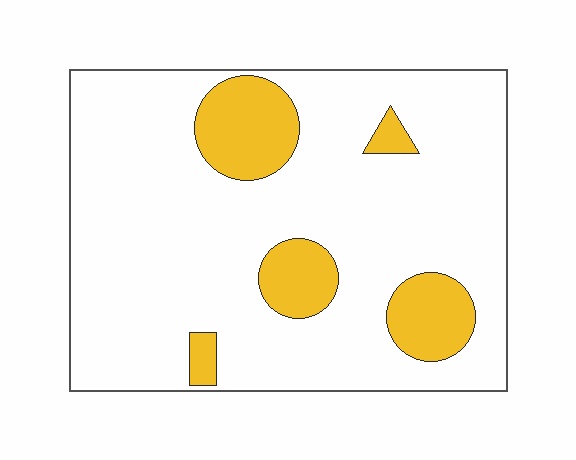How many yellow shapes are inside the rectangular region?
5.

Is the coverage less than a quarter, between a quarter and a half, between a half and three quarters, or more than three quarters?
Less than a quarter.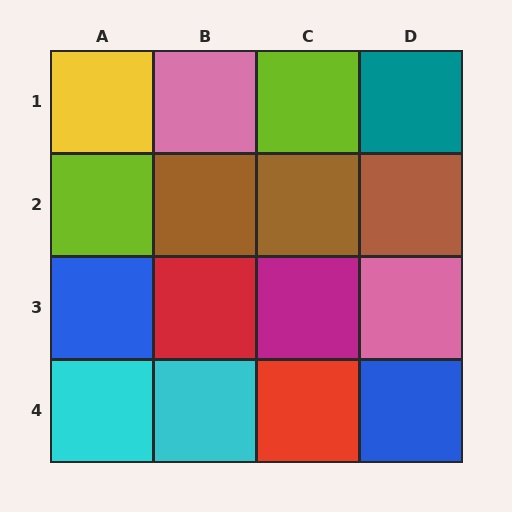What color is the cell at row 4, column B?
Cyan.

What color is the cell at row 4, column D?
Blue.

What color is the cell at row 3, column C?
Magenta.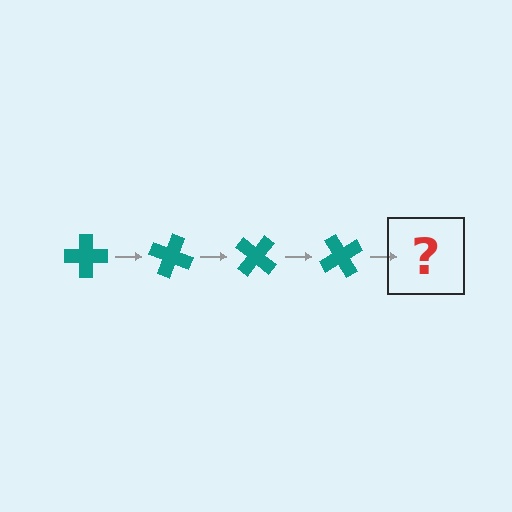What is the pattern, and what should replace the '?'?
The pattern is that the cross rotates 20 degrees each step. The '?' should be a teal cross rotated 80 degrees.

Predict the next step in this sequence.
The next step is a teal cross rotated 80 degrees.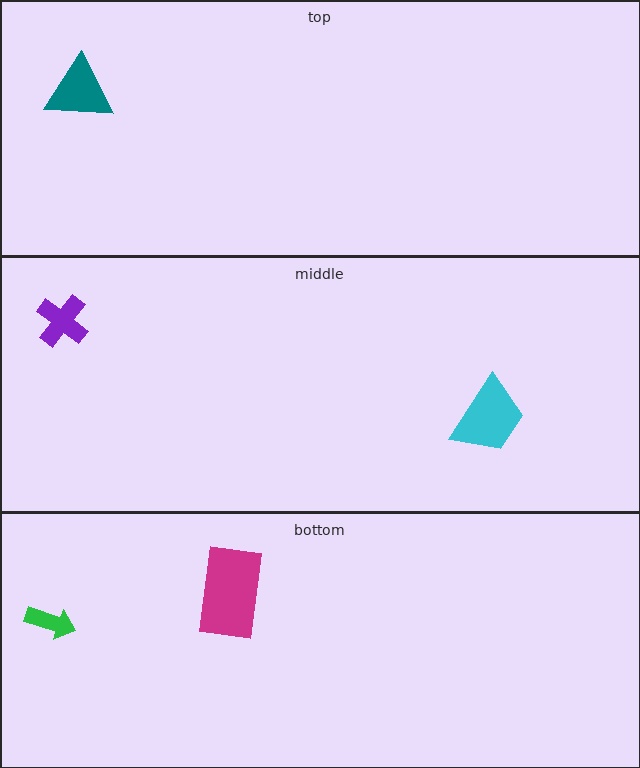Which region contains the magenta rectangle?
The bottom region.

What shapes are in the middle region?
The purple cross, the cyan trapezoid.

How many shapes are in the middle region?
2.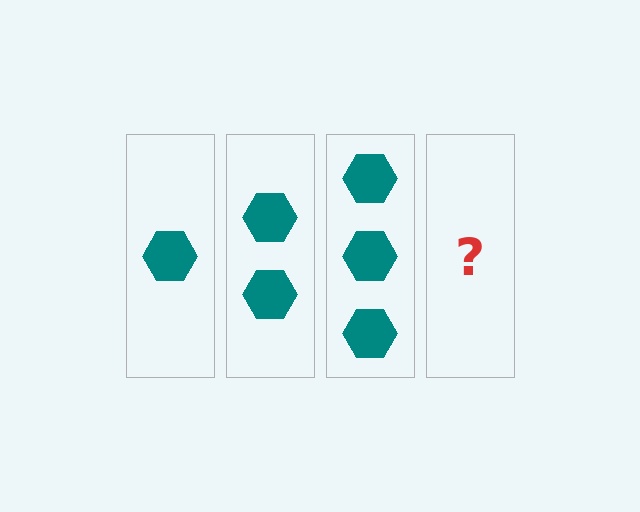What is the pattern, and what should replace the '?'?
The pattern is that each step adds one more hexagon. The '?' should be 4 hexagons.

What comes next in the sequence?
The next element should be 4 hexagons.